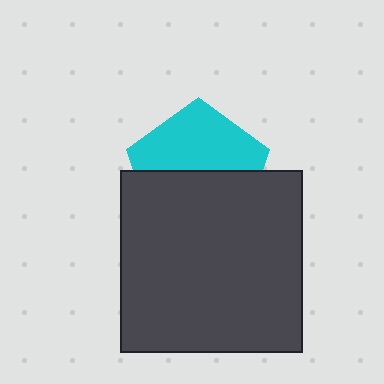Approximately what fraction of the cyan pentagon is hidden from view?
Roughly 52% of the cyan pentagon is hidden behind the dark gray square.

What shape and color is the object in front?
The object in front is a dark gray square.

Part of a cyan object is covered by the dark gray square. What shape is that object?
It is a pentagon.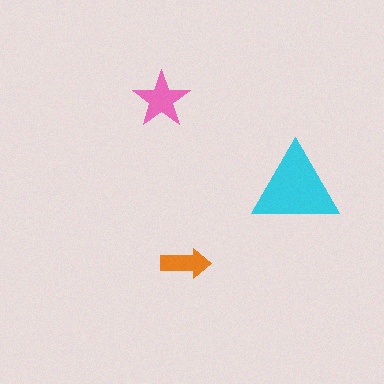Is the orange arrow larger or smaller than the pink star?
Smaller.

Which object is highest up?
The pink star is topmost.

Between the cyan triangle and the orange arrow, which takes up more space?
The cyan triangle.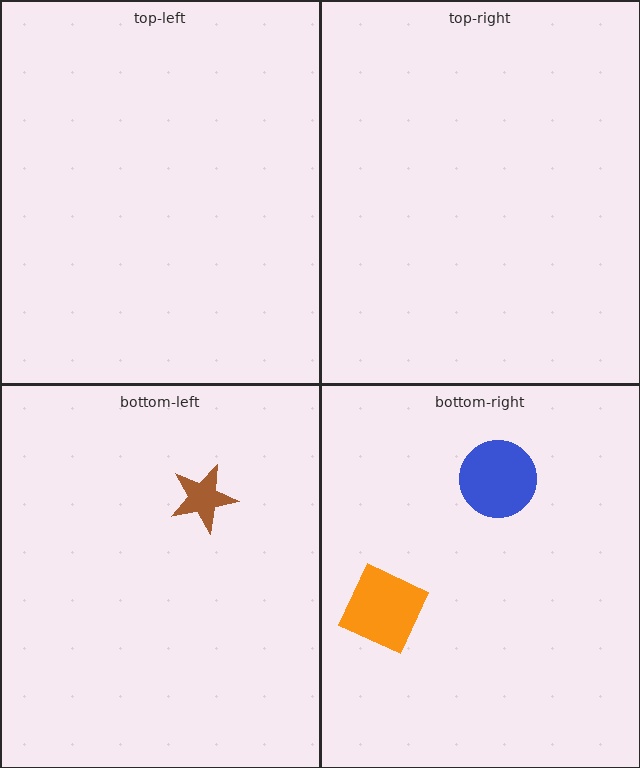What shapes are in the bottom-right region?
The blue circle, the orange square.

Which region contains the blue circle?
The bottom-right region.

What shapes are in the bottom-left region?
The brown star.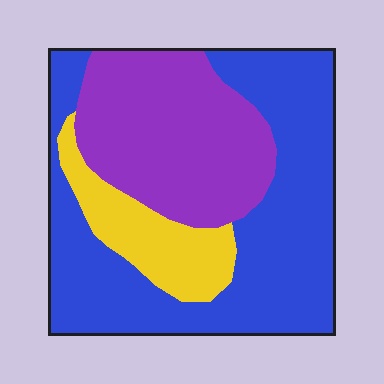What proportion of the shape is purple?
Purple covers about 35% of the shape.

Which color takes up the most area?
Blue, at roughly 55%.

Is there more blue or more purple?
Blue.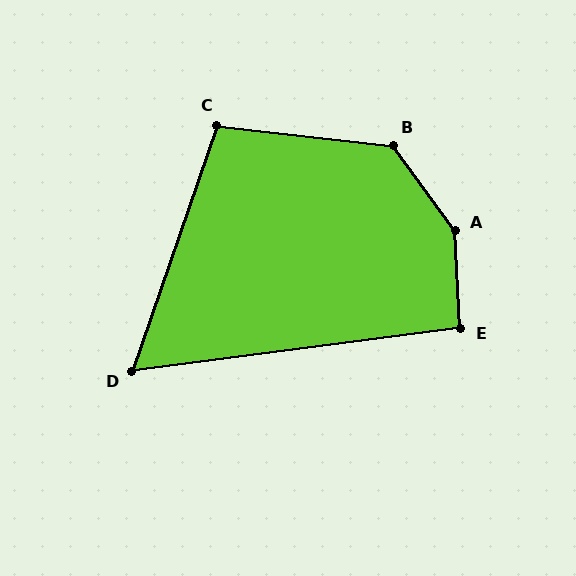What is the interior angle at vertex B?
Approximately 133 degrees (obtuse).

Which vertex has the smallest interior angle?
D, at approximately 64 degrees.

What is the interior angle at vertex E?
Approximately 95 degrees (approximately right).